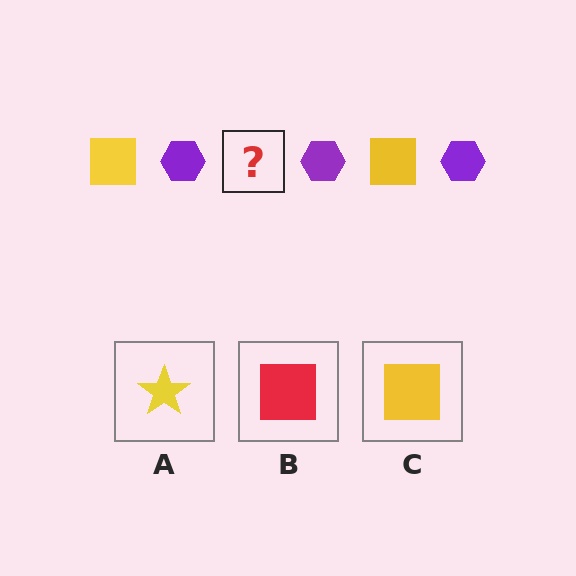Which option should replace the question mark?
Option C.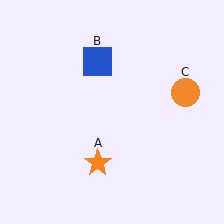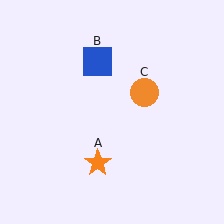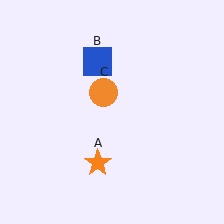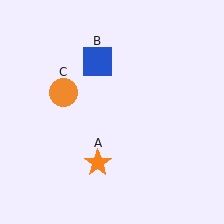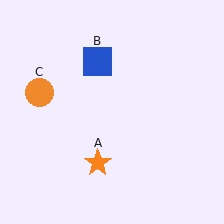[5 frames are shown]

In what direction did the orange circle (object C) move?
The orange circle (object C) moved left.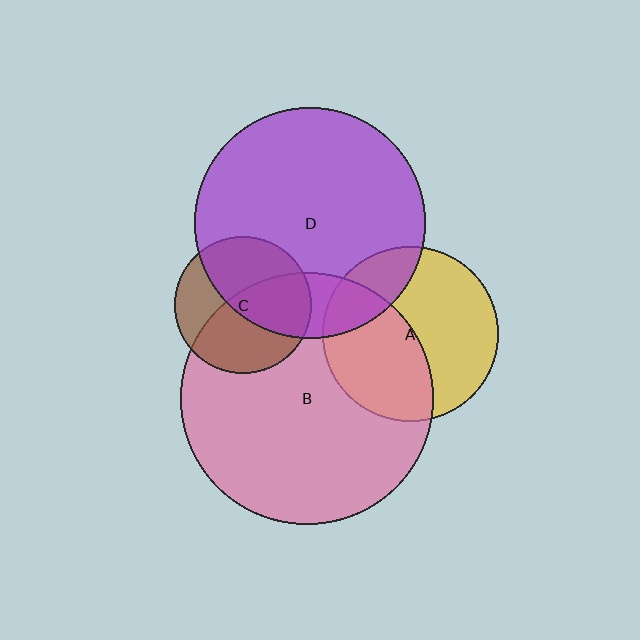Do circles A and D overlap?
Yes.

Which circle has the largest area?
Circle B (pink).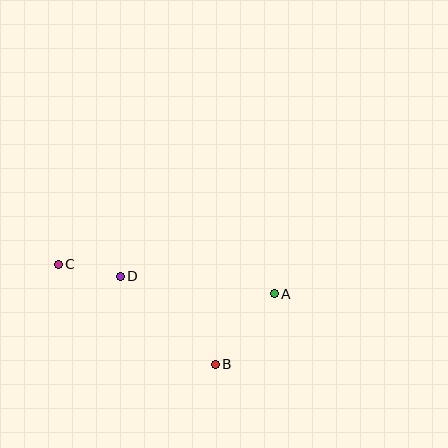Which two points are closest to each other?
Points C and D are closest to each other.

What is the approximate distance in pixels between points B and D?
The distance between B and D is approximately 130 pixels.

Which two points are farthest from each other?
Points A and C are farthest from each other.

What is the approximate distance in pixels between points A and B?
The distance between A and B is approximately 92 pixels.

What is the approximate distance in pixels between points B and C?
The distance between B and C is approximately 186 pixels.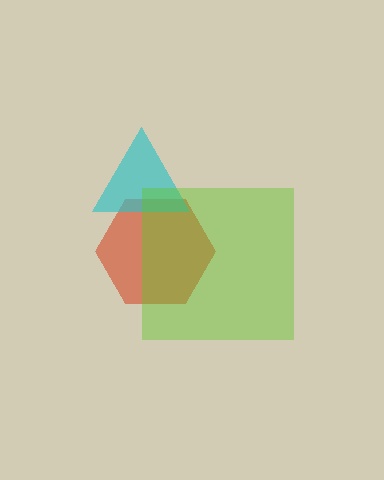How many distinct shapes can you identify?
There are 3 distinct shapes: a red hexagon, a cyan triangle, a lime square.